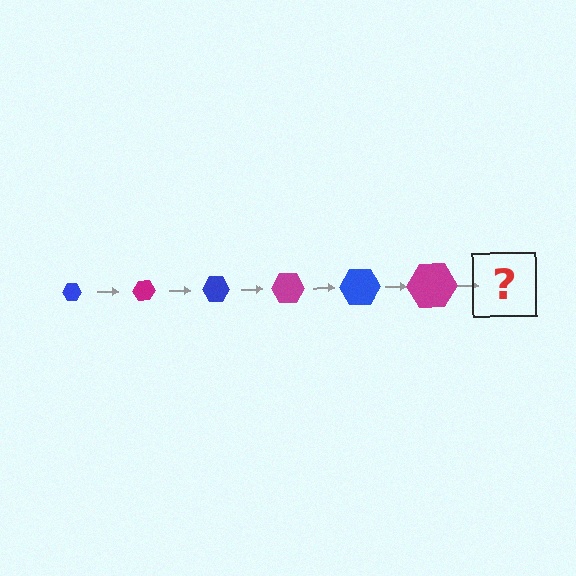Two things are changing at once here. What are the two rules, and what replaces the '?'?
The two rules are that the hexagon grows larger each step and the color cycles through blue and magenta. The '?' should be a blue hexagon, larger than the previous one.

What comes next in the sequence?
The next element should be a blue hexagon, larger than the previous one.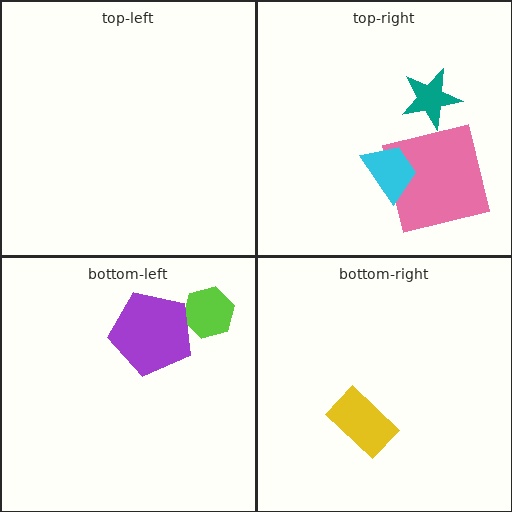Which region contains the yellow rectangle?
The bottom-right region.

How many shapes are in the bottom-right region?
1.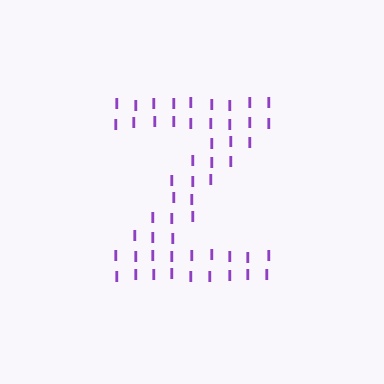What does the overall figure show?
The overall figure shows the letter Z.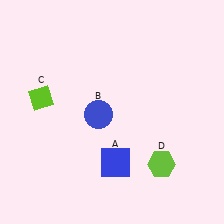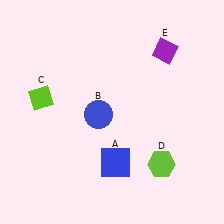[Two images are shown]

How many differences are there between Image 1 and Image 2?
There is 1 difference between the two images.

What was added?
A purple diamond (E) was added in Image 2.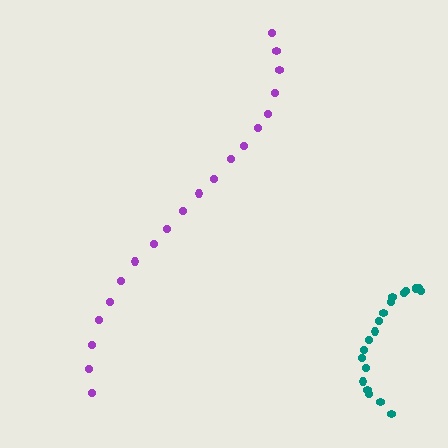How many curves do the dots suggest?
There are 2 distinct paths.